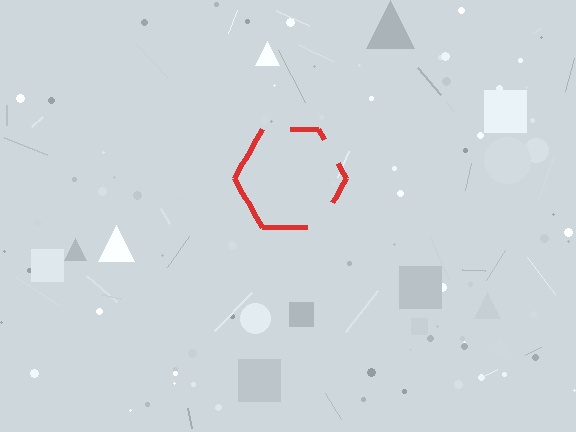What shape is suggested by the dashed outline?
The dashed outline suggests a hexagon.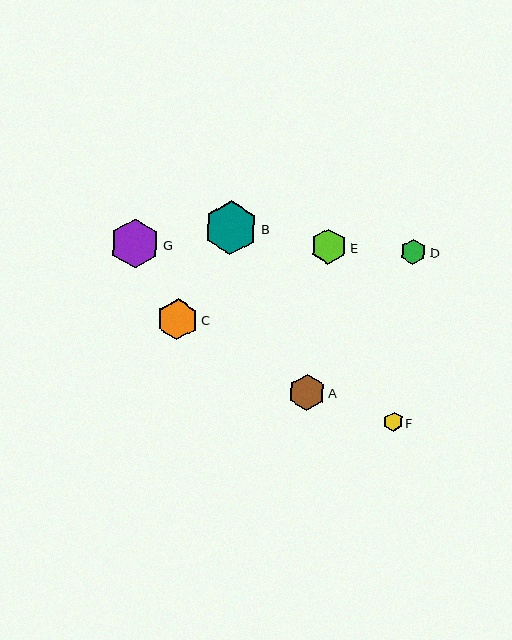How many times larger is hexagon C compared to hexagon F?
Hexagon C is approximately 2.2 times the size of hexagon F.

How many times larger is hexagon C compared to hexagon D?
Hexagon C is approximately 1.6 times the size of hexagon D.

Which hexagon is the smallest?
Hexagon F is the smallest with a size of approximately 19 pixels.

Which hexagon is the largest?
Hexagon B is the largest with a size of approximately 54 pixels.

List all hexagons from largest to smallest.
From largest to smallest: B, G, C, A, E, D, F.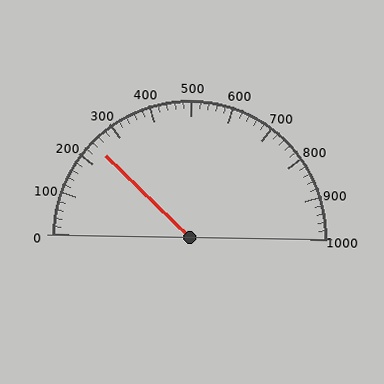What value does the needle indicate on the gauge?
The needle indicates approximately 240.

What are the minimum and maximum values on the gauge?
The gauge ranges from 0 to 1000.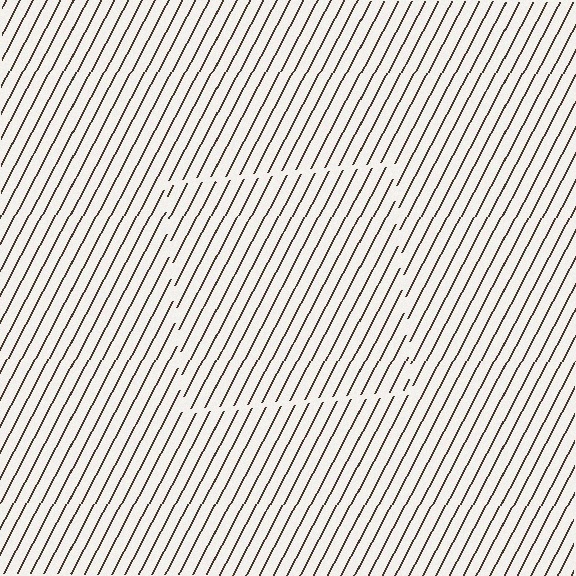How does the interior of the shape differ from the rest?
The interior of the shape contains the same grating, shifted by half a period — the contour is defined by the phase discontinuity where line-ends from the inner and outer gratings abut.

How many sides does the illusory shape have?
4 sides — the line-ends trace a square.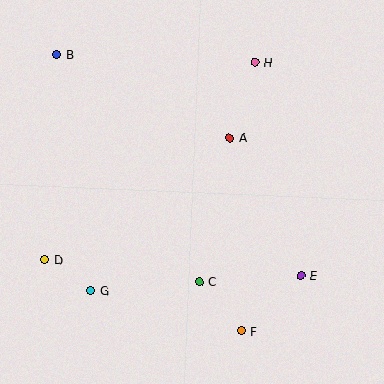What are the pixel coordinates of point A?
Point A is at (230, 138).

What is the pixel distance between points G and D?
The distance between G and D is 55 pixels.